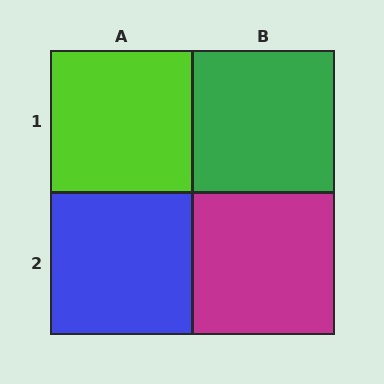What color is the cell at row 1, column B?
Green.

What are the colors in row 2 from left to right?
Blue, magenta.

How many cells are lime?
1 cell is lime.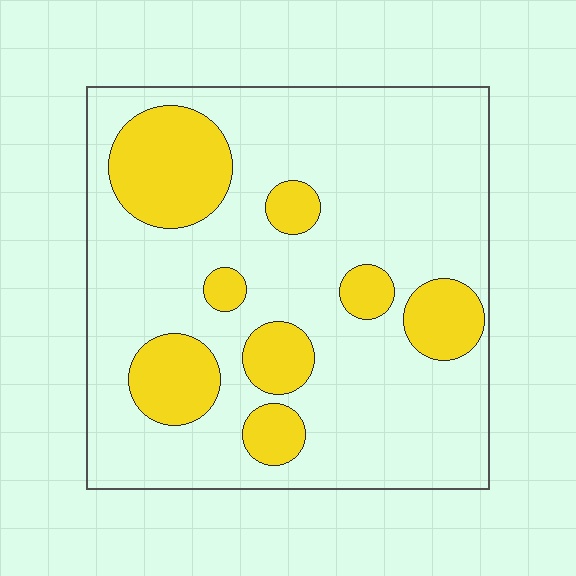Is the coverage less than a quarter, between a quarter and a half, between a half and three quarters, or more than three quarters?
Less than a quarter.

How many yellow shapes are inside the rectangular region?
8.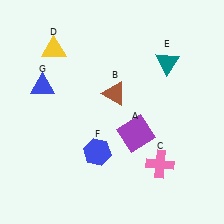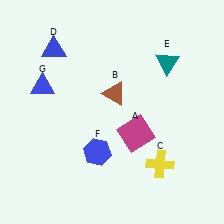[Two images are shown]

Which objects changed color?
A changed from purple to magenta. C changed from pink to yellow. D changed from yellow to blue.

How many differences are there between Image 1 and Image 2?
There are 3 differences between the two images.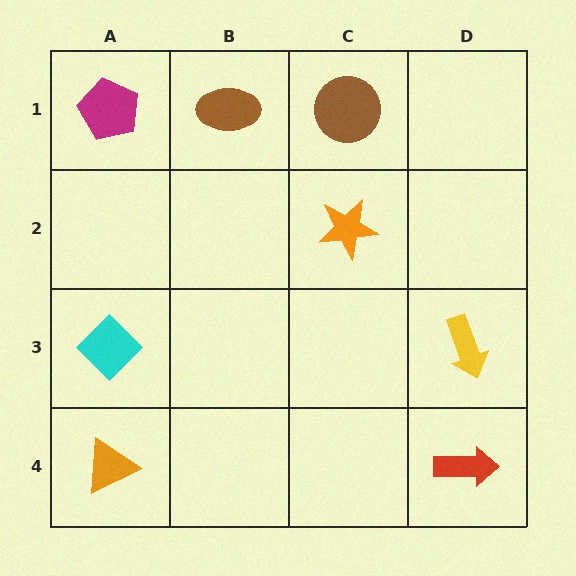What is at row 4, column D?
A red arrow.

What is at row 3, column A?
A cyan diamond.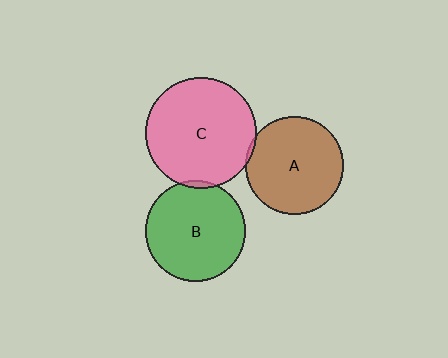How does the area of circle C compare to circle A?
Approximately 1.3 times.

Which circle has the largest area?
Circle C (pink).